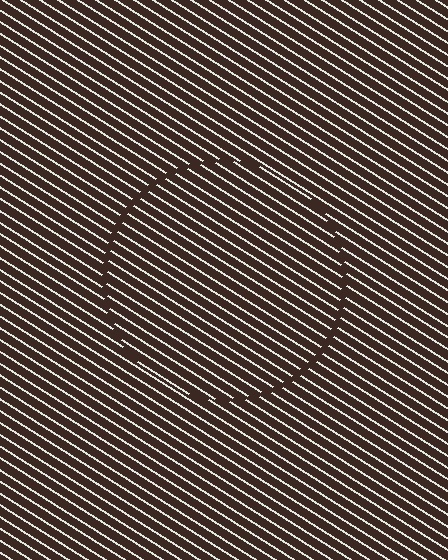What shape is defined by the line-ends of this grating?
An illusory circle. The interior of the shape contains the same grating, shifted by half a period — the contour is defined by the phase discontinuity where line-ends from the inner and outer gratings abut.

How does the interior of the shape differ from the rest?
The interior of the shape contains the same grating, shifted by half a period — the contour is defined by the phase discontinuity where line-ends from the inner and outer gratings abut.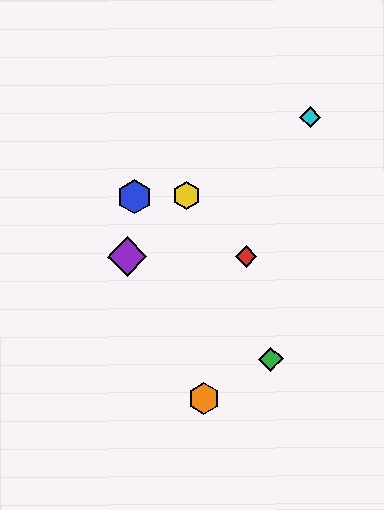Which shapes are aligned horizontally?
The red diamond, the purple diamond are aligned horizontally.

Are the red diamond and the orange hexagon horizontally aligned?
No, the red diamond is at y≈256 and the orange hexagon is at y≈399.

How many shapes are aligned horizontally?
2 shapes (the red diamond, the purple diamond) are aligned horizontally.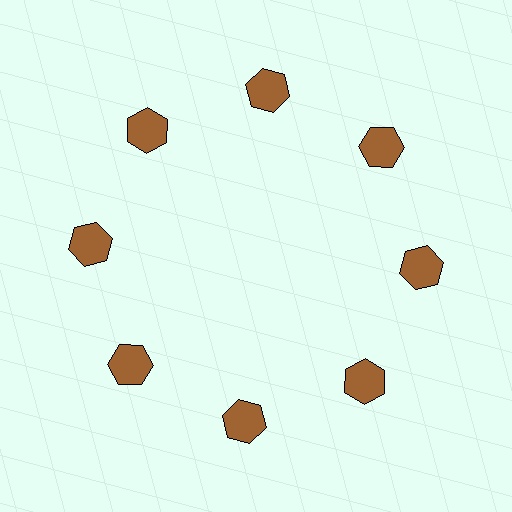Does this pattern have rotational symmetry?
Yes, this pattern has 8-fold rotational symmetry. It looks the same after rotating 45 degrees around the center.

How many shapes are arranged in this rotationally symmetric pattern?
There are 8 shapes, arranged in 8 groups of 1.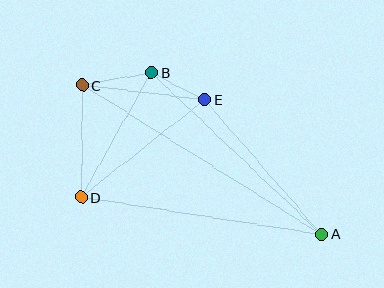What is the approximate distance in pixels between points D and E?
The distance between D and E is approximately 158 pixels.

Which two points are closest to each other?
Points B and E are closest to each other.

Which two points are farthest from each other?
Points A and C are farthest from each other.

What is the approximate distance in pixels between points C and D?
The distance between C and D is approximately 112 pixels.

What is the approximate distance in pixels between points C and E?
The distance between C and E is approximately 123 pixels.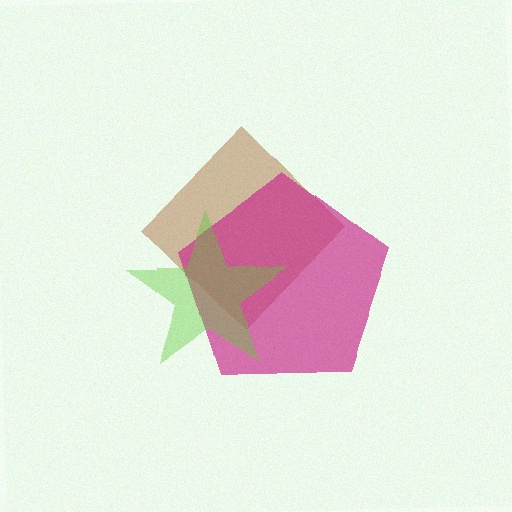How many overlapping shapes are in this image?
There are 3 overlapping shapes in the image.